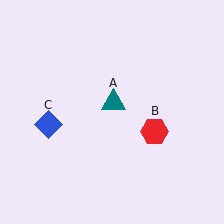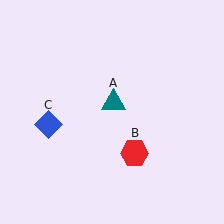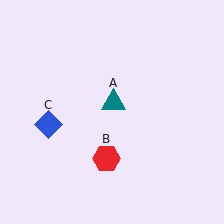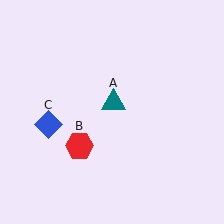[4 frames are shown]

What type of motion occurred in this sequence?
The red hexagon (object B) rotated clockwise around the center of the scene.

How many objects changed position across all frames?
1 object changed position: red hexagon (object B).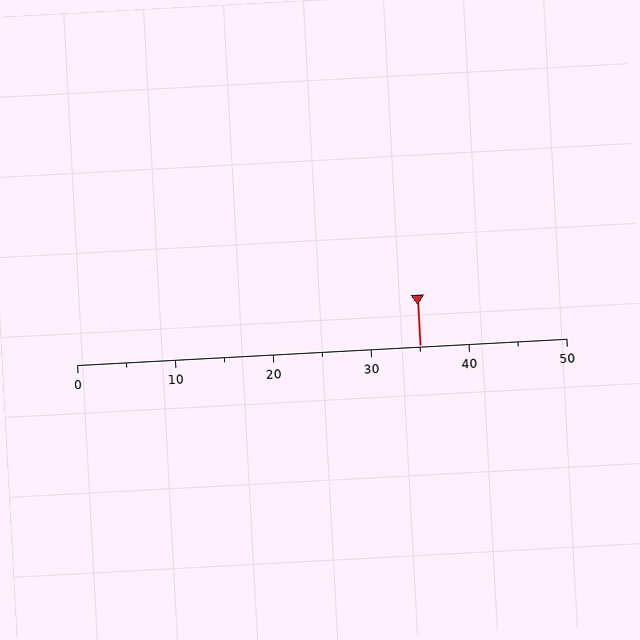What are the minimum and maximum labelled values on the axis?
The axis runs from 0 to 50.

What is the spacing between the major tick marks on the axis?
The major ticks are spaced 10 apart.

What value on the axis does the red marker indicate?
The marker indicates approximately 35.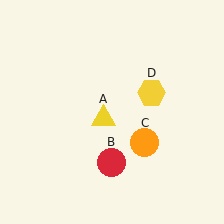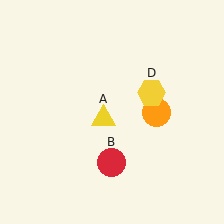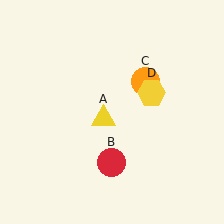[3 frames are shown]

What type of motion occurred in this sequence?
The orange circle (object C) rotated counterclockwise around the center of the scene.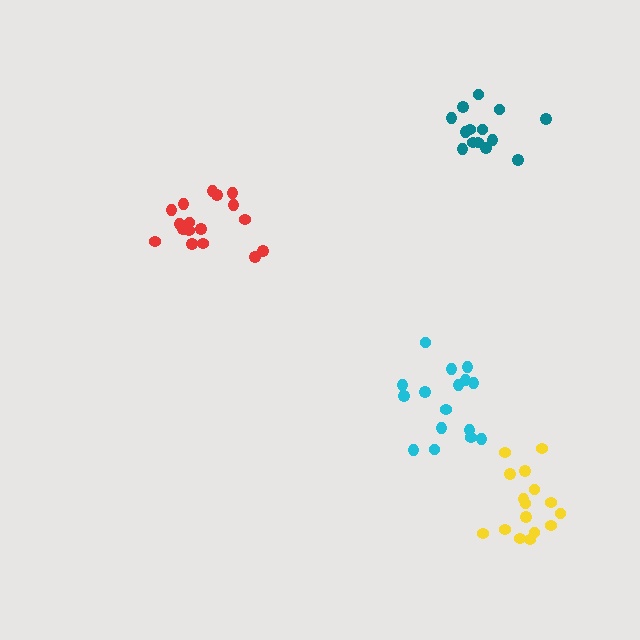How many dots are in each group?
Group 1: 16 dots, Group 2: 16 dots, Group 3: 17 dots, Group 4: 14 dots (63 total).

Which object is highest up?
The teal cluster is topmost.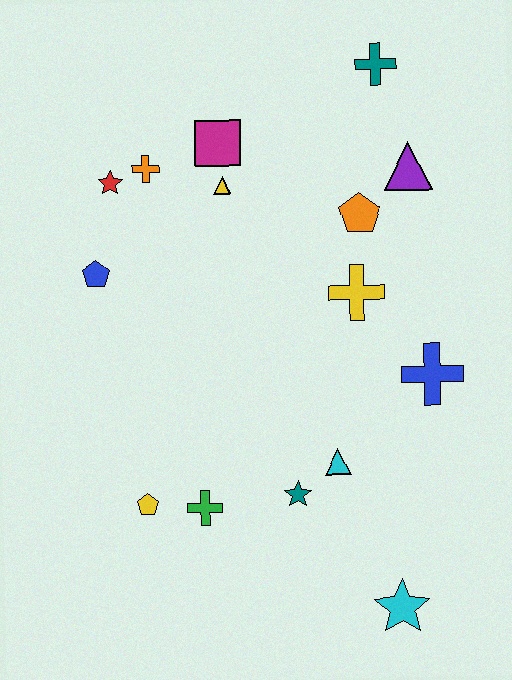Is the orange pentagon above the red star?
No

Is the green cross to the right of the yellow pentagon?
Yes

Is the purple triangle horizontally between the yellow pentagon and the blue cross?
Yes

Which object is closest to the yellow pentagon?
The green cross is closest to the yellow pentagon.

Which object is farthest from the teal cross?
The cyan star is farthest from the teal cross.